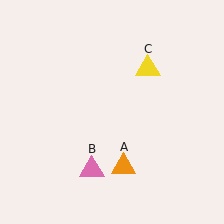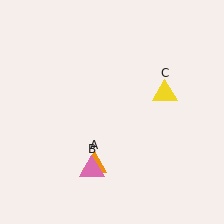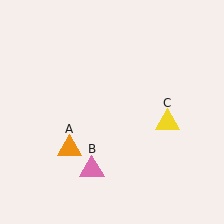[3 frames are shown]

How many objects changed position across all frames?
2 objects changed position: orange triangle (object A), yellow triangle (object C).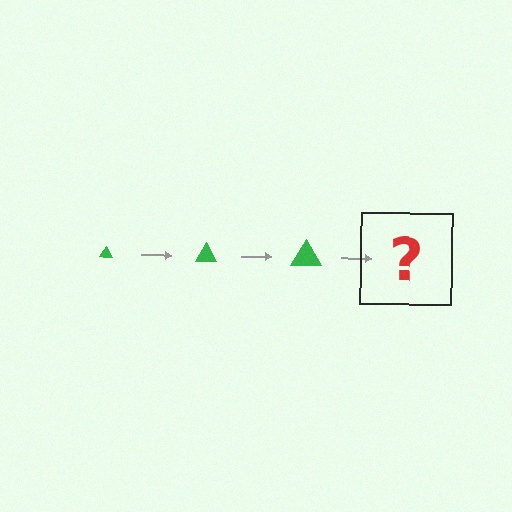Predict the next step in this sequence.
The next step is a green triangle, larger than the previous one.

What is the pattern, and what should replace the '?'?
The pattern is that the triangle gets progressively larger each step. The '?' should be a green triangle, larger than the previous one.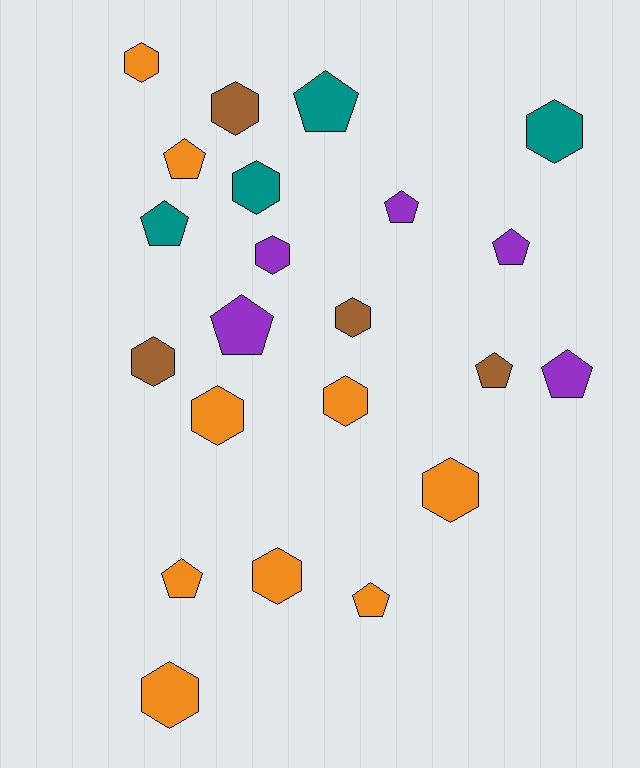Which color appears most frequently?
Orange, with 9 objects.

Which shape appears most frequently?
Hexagon, with 12 objects.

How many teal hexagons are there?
There are 2 teal hexagons.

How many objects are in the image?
There are 22 objects.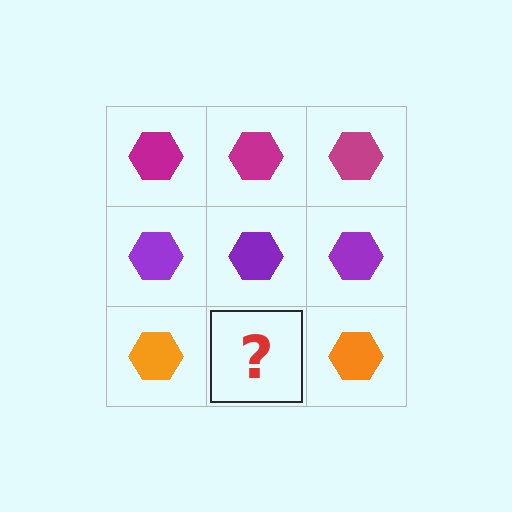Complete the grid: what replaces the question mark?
The question mark should be replaced with an orange hexagon.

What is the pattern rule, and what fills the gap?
The rule is that each row has a consistent color. The gap should be filled with an orange hexagon.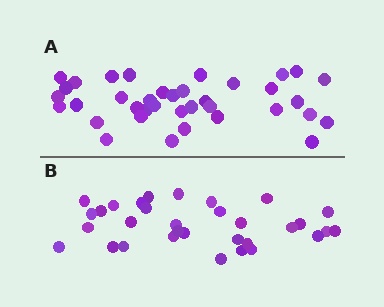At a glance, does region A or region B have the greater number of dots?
Region A (the top region) has more dots.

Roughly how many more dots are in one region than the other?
Region A has about 5 more dots than region B.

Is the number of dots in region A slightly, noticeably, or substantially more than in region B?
Region A has only slightly more — the two regions are fairly close. The ratio is roughly 1.2 to 1.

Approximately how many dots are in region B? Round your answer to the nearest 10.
About 30 dots. (The exact count is 32, which rounds to 30.)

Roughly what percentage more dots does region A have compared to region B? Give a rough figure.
About 15% more.